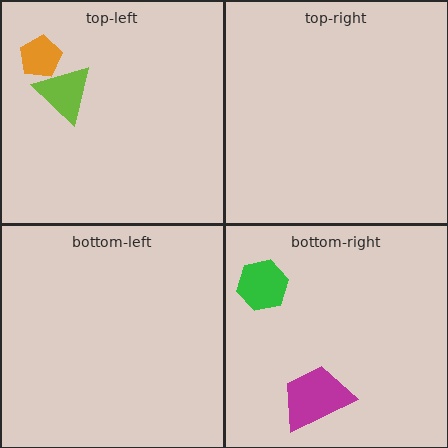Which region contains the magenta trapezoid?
The bottom-right region.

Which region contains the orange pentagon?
The top-left region.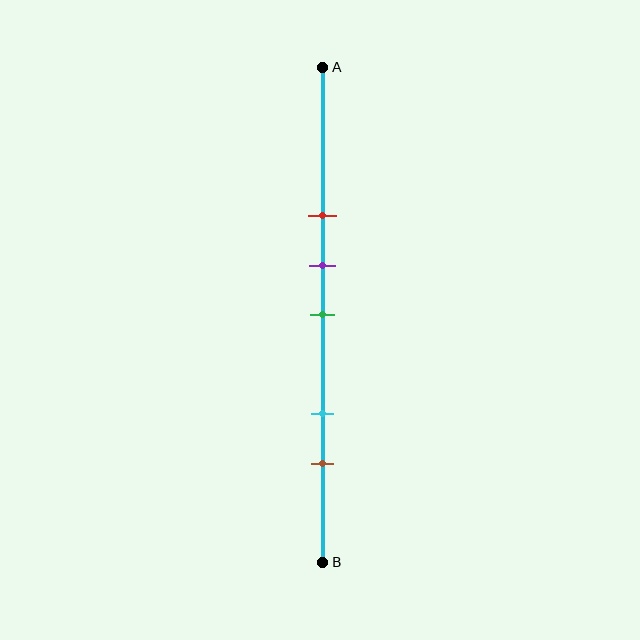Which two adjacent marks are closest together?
The purple and green marks are the closest adjacent pair.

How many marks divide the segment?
There are 5 marks dividing the segment.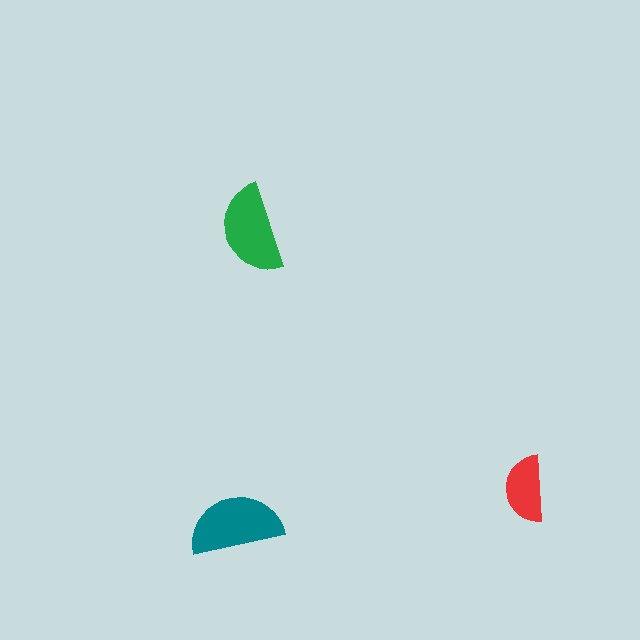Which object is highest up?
The green semicircle is topmost.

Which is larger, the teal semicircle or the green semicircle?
The teal one.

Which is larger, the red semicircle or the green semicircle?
The green one.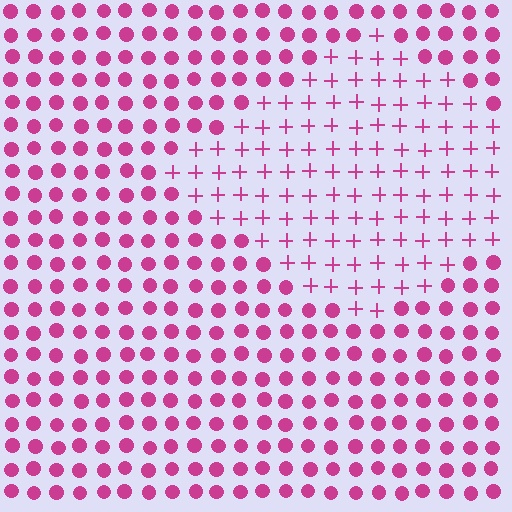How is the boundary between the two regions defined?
The boundary is defined by a change in element shape: plus signs inside vs. circles outside. All elements share the same color and spacing.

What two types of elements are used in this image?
The image uses plus signs inside the diamond region and circles outside it.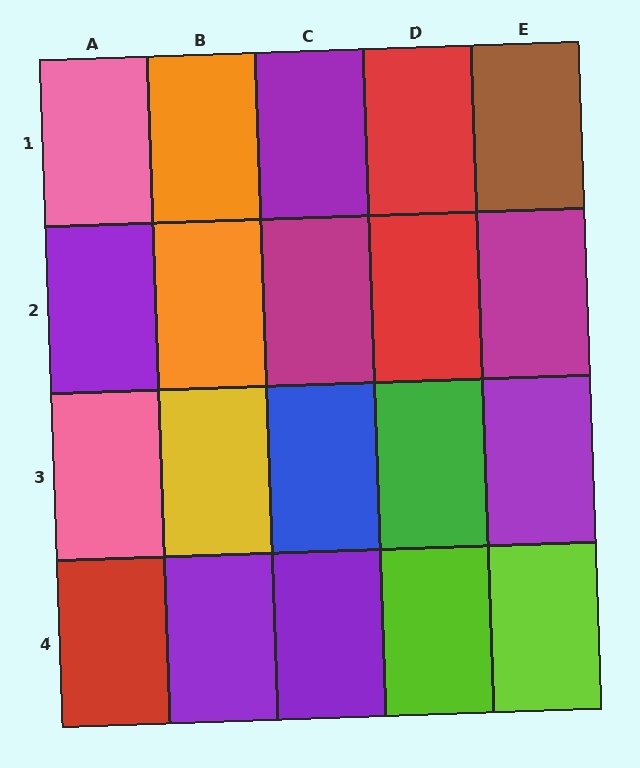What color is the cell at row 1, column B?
Orange.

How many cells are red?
3 cells are red.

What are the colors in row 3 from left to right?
Pink, yellow, blue, green, purple.